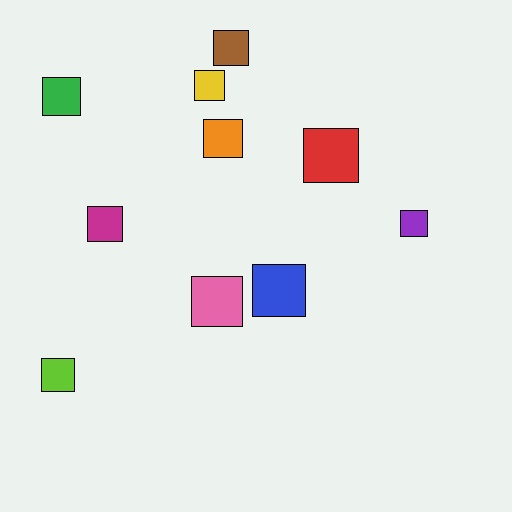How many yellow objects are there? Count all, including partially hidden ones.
There is 1 yellow object.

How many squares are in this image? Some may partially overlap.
There are 10 squares.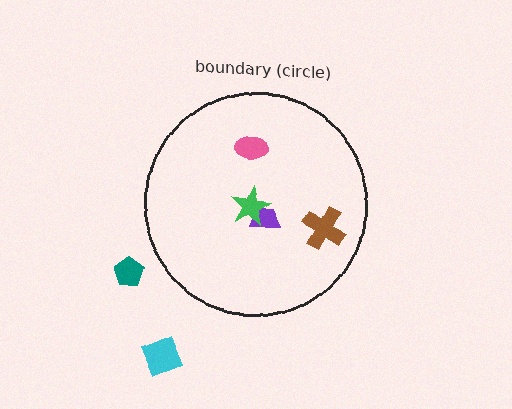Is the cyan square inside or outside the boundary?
Outside.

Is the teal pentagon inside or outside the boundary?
Outside.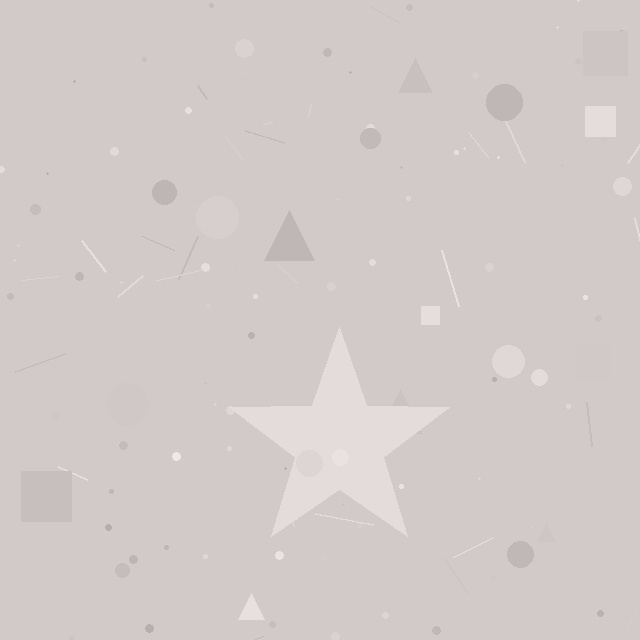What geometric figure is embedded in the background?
A star is embedded in the background.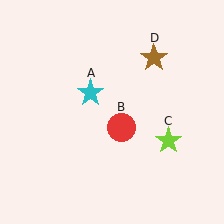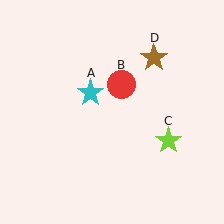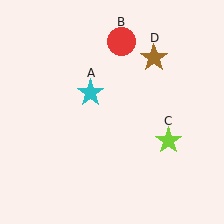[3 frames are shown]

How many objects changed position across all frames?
1 object changed position: red circle (object B).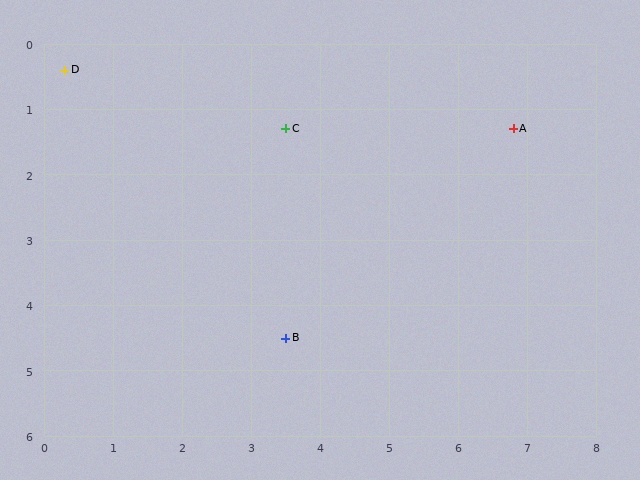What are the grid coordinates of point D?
Point D is at approximately (0.3, 0.4).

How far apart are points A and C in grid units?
Points A and C are about 3.3 grid units apart.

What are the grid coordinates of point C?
Point C is at approximately (3.5, 1.3).